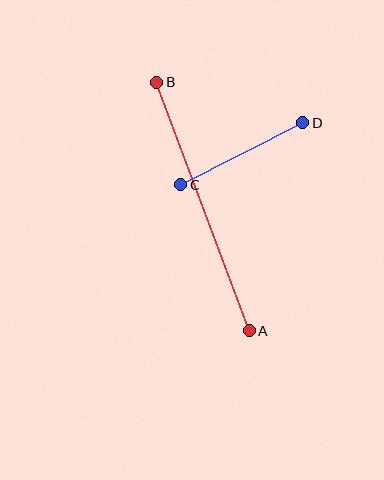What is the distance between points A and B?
The distance is approximately 265 pixels.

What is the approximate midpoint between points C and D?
The midpoint is at approximately (242, 154) pixels.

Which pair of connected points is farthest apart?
Points A and B are farthest apart.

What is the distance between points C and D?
The distance is approximately 137 pixels.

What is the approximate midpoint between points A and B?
The midpoint is at approximately (203, 207) pixels.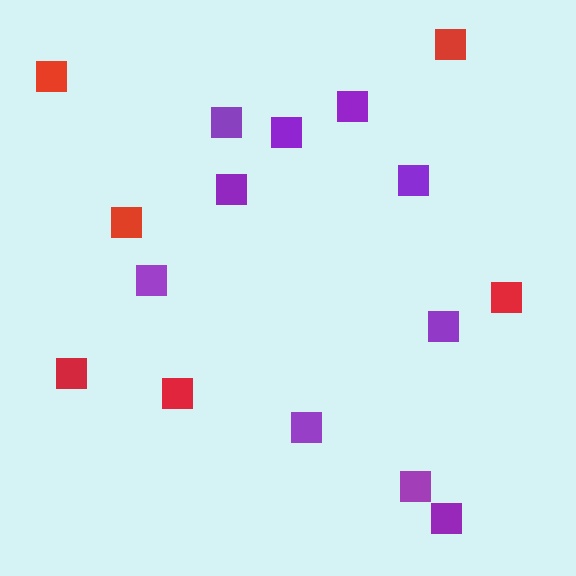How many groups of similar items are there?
There are 2 groups: one group of red squares (6) and one group of purple squares (10).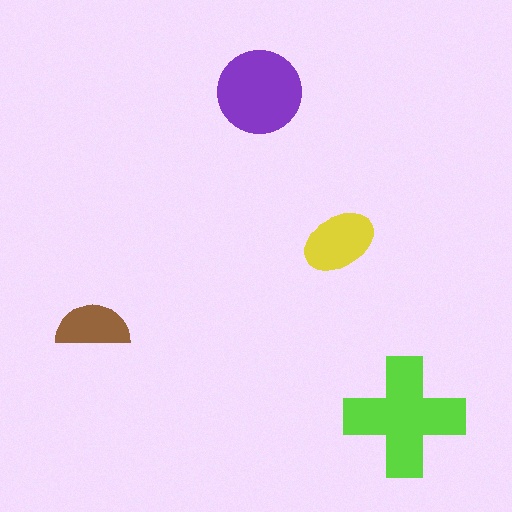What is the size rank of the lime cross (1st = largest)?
1st.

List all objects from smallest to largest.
The brown semicircle, the yellow ellipse, the purple circle, the lime cross.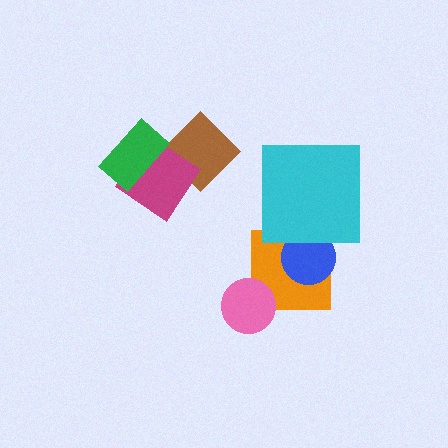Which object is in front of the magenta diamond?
The green rectangle is in front of the magenta diamond.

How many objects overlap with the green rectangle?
1 object overlaps with the green rectangle.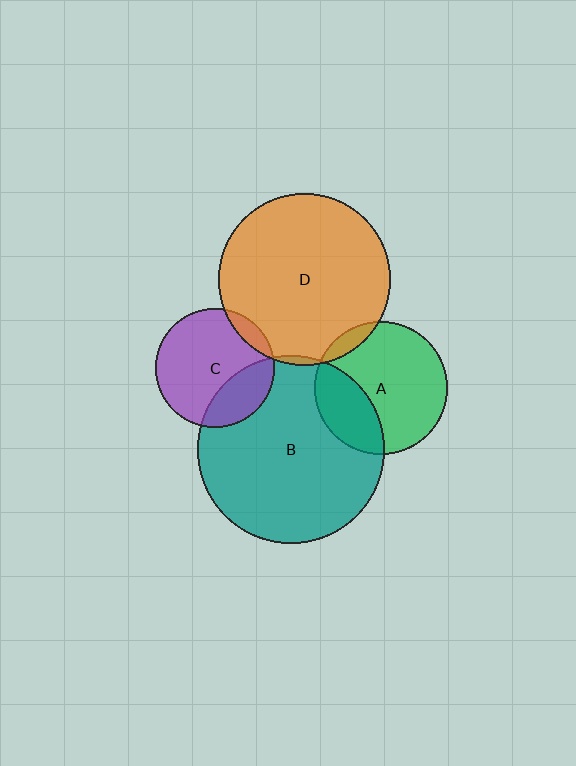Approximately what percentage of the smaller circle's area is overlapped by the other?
Approximately 5%.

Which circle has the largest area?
Circle B (teal).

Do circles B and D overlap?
Yes.